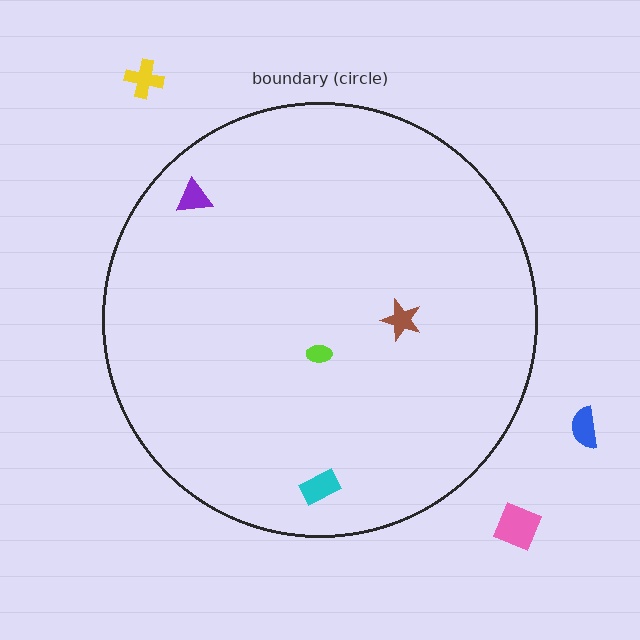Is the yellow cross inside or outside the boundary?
Outside.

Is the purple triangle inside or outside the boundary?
Inside.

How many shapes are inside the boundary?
4 inside, 3 outside.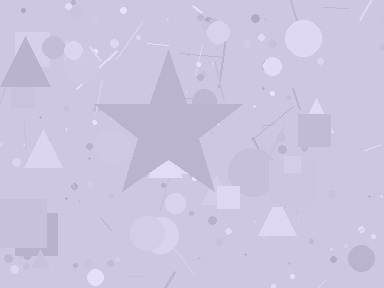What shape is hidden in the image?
A star is hidden in the image.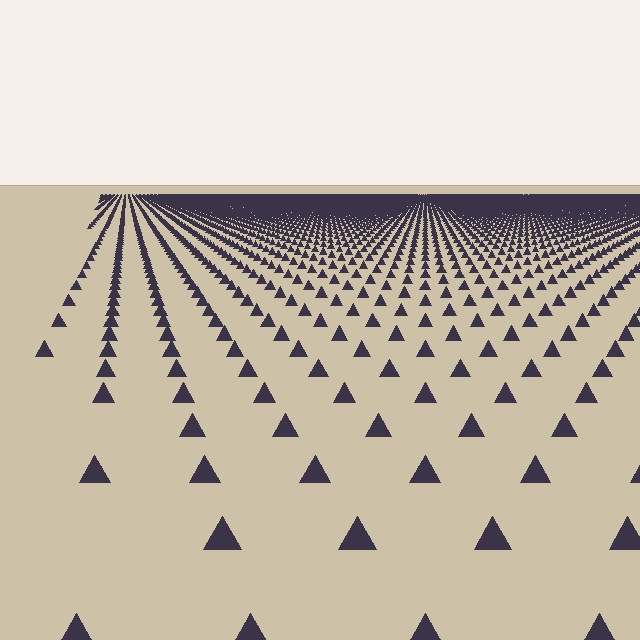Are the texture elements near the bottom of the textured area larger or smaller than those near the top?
Larger. Near the bottom, elements are closer to the viewer and appear at a bigger on-screen size.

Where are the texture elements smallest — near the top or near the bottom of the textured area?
Near the top.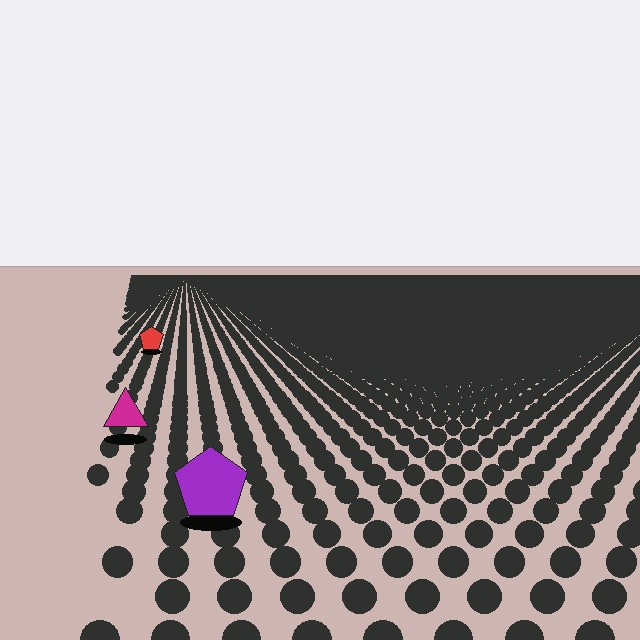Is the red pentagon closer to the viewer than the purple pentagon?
No. The purple pentagon is closer — you can tell from the texture gradient: the ground texture is coarser near it.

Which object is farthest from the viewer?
The red pentagon is farthest from the viewer. It appears smaller and the ground texture around it is denser.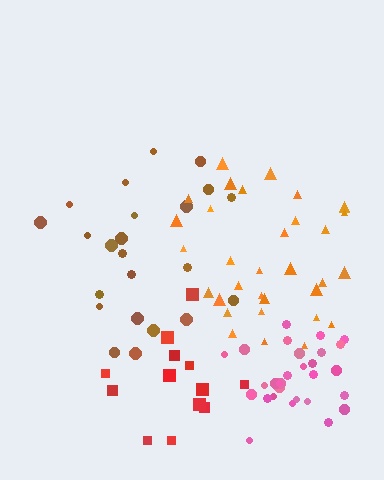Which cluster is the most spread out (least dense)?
Brown.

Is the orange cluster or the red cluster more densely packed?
Orange.